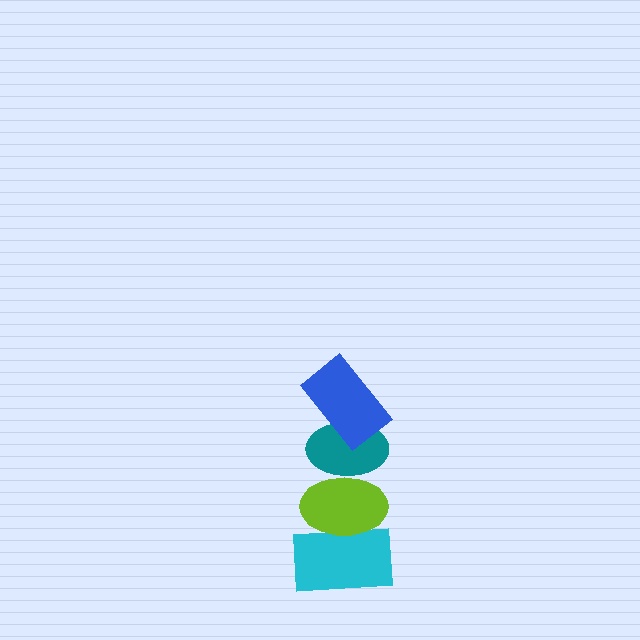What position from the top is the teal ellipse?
The teal ellipse is 2nd from the top.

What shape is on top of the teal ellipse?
The blue rectangle is on top of the teal ellipse.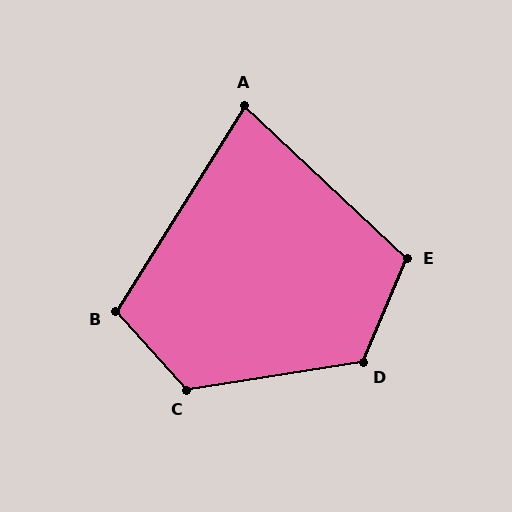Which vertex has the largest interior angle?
C, at approximately 123 degrees.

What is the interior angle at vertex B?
Approximately 106 degrees (obtuse).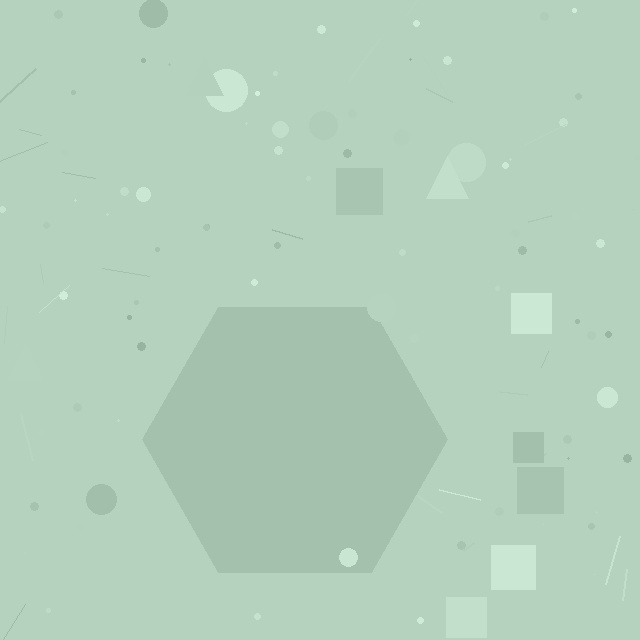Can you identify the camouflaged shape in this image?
The camouflaged shape is a hexagon.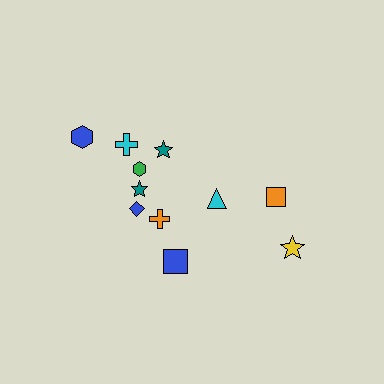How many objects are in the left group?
There are 8 objects.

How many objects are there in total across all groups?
There are 11 objects.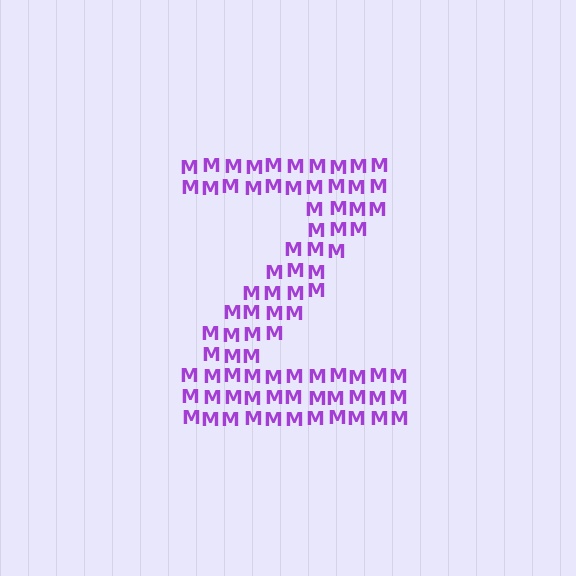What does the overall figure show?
The overall figure shows the letter Z.